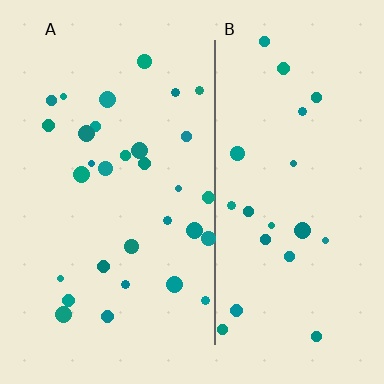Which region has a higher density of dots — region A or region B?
A (the left).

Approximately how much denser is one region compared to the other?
Approximately 1.4× — region A over region B.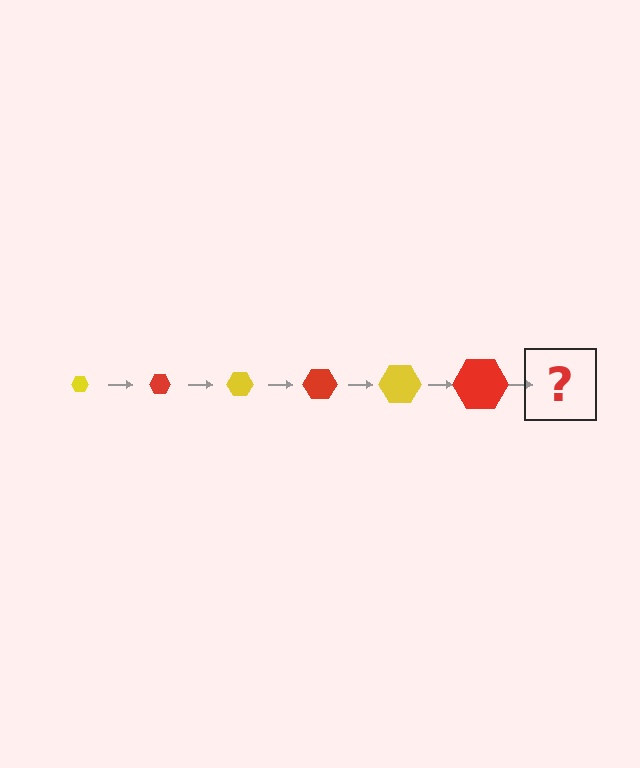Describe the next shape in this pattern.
It should be a yellow hexagon, larger than the previous one.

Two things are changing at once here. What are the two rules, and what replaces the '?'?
The two rules are that the hexagon grows larger each step and the color cycles through yellow and red. The '?' should be a yellow hexagon, larger than the previous one.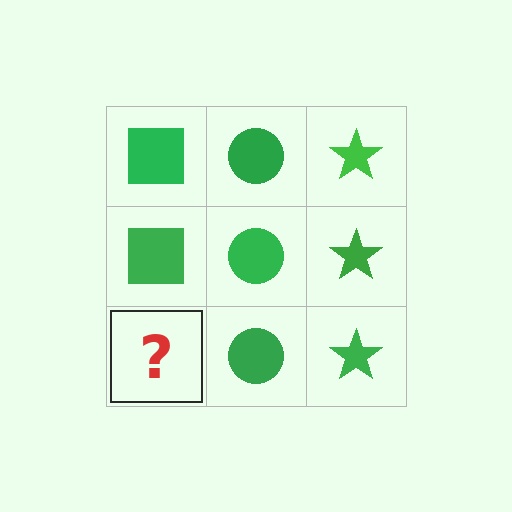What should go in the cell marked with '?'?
The missing cell should contain a green square.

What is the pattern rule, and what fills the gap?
The rule is that each column has a consistent shape. The gap should be filled with a green square.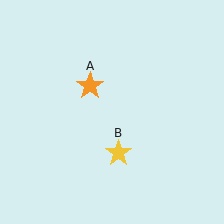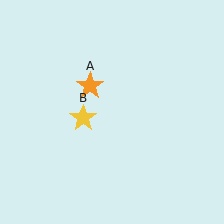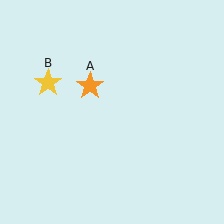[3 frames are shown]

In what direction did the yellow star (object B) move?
The yellow star (object B) moved up and to the left.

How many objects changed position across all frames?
1 object changed position: yellow star (object B).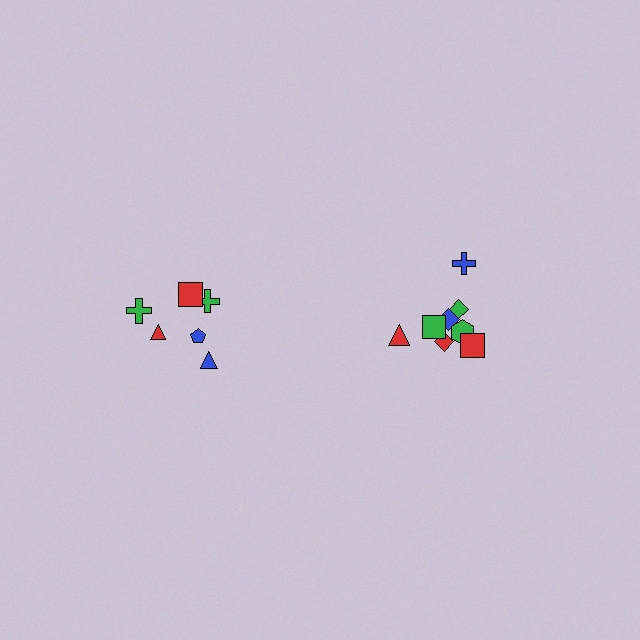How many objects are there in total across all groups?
There are 14 objects.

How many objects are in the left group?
There are 6 objects.